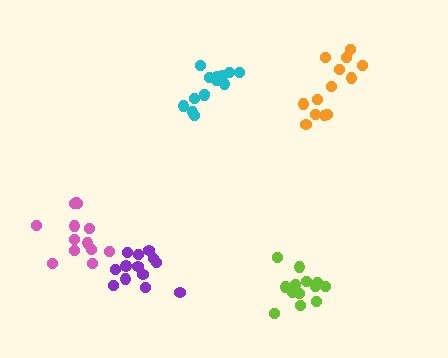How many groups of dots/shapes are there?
There are 5 groups.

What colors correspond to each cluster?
The clusters are colored: cyan, lime, pink, orange, purple.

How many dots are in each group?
Group 1: 14 dots, Group 2: 13 dots, Group 3: 13 dots, Group 4: 13 dots, Group 5: 13 dots (66 total).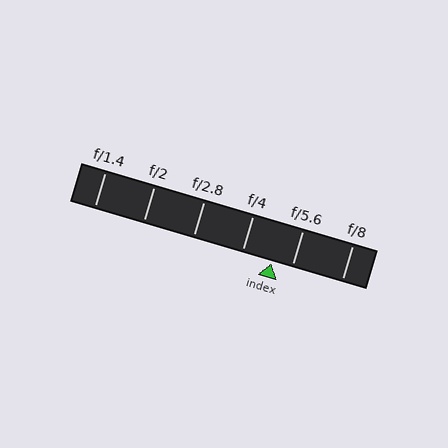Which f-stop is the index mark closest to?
The index mark is closest to f/5.6.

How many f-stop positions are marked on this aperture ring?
There are 6 f-stop positions marked.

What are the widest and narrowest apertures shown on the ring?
The widest aperture shown is f/1.4 and the narrowest is f/8.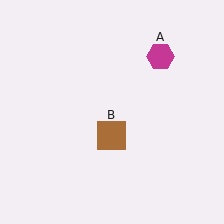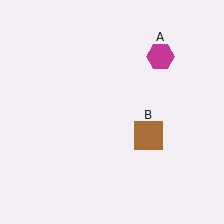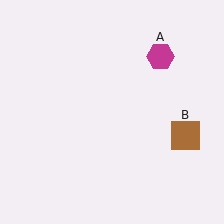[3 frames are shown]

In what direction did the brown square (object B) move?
The brown square (object B) moved right.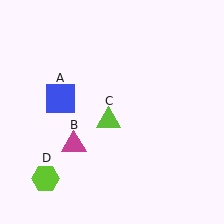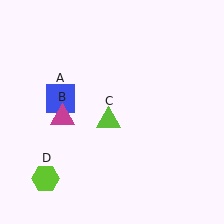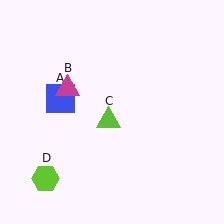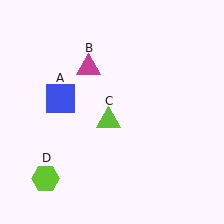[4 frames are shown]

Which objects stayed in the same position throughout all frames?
Blue square (object A) and lime triangle (object C) and lime hexagon (object D) remained stationary.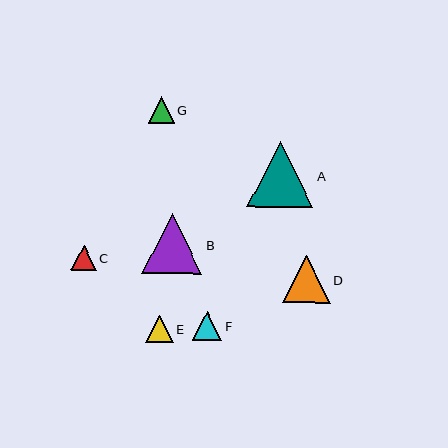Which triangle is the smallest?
Triangle C is the smallest with a size of approximately 25 pixels.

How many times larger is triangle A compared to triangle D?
Triangle A is approximately 1.4 times the size of triangle D.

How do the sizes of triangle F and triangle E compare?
Triangle F and triangle E are approximately the same size.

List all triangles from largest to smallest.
From largest to smallest: A, B, D, F, E, G, C.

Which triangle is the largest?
Triangle A is the largest with a size of approximately 66 pixels.